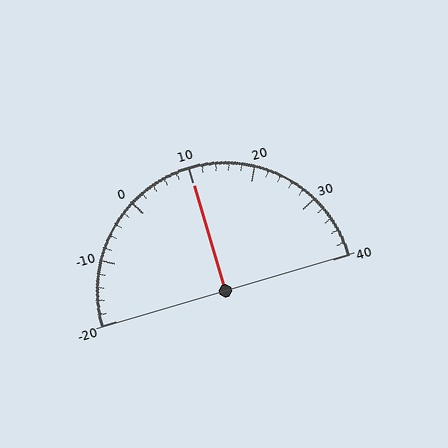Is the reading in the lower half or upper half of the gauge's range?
The reading is in the upper half of the range (-20 to 40).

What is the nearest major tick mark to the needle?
The nearest major tick mark is 10.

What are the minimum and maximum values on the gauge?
The gauge ranges from -20 to 40.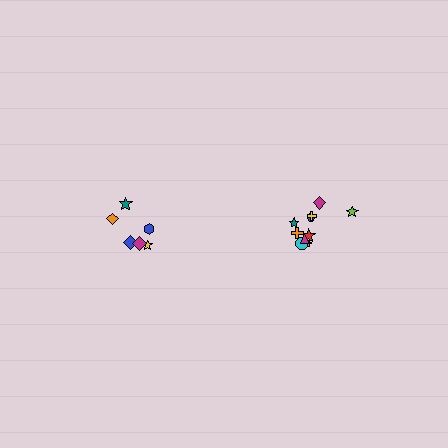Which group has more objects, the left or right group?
The right group.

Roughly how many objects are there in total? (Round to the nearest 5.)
Roughly 15 objects in total.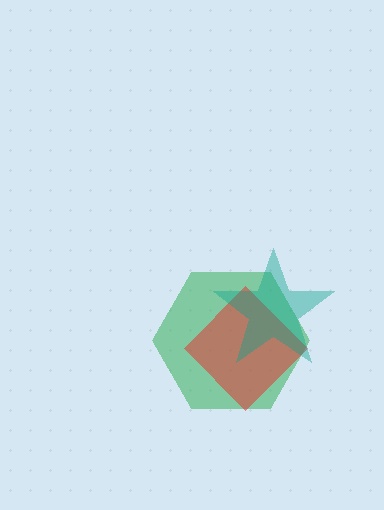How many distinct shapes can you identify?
There are 3 distinct shapes: a green hexagon, a red diamond, a teal star.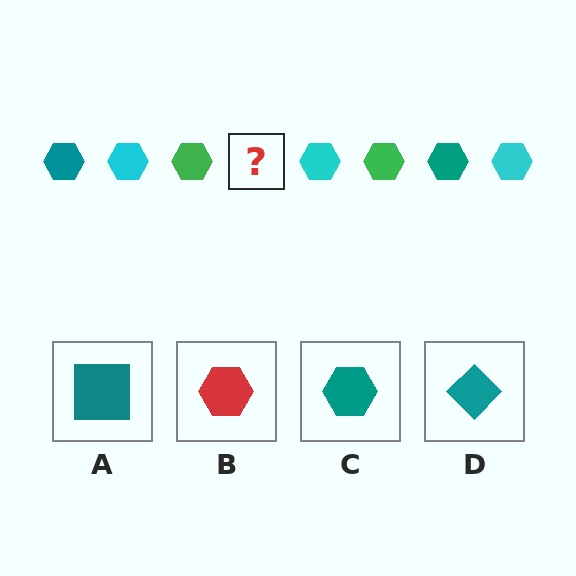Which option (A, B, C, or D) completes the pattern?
C.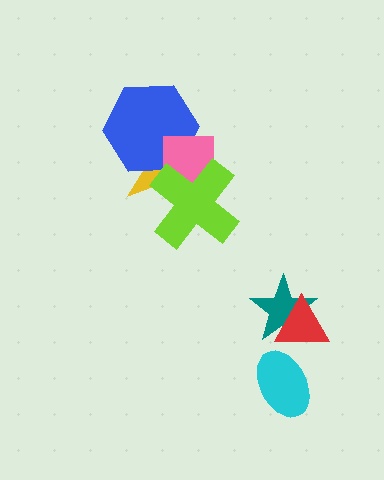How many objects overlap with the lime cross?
2 objects overlap with the lime cross.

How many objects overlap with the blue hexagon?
2 objects overlap with the blue hexagon.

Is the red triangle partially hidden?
No, no other shape covers it.